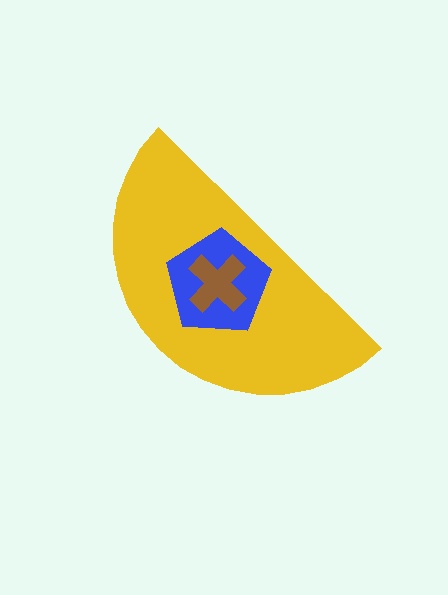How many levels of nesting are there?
3.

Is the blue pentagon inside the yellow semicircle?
Yes.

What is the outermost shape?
The yellow semicircle.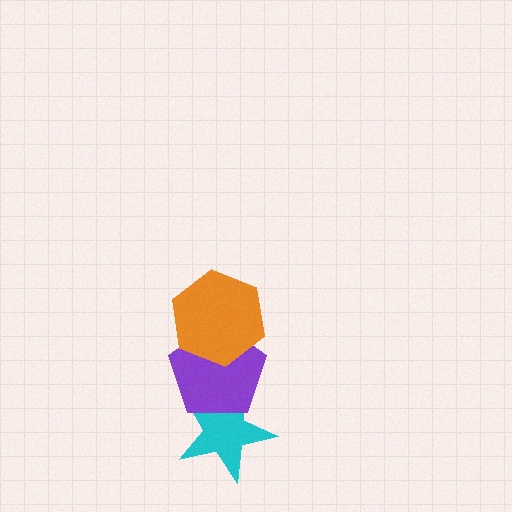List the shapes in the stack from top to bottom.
From top to bottom: the orange hexagon, the purple pentagon, the cyan star.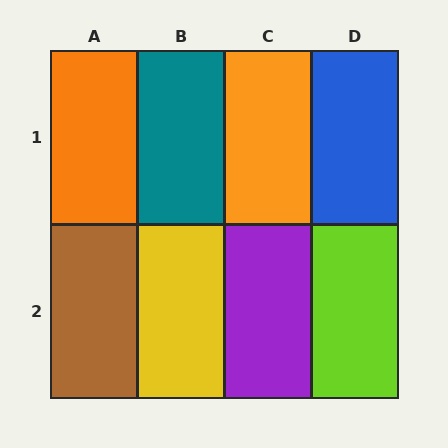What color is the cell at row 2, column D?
Lime.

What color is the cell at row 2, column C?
Purple.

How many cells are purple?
1 cell is purple.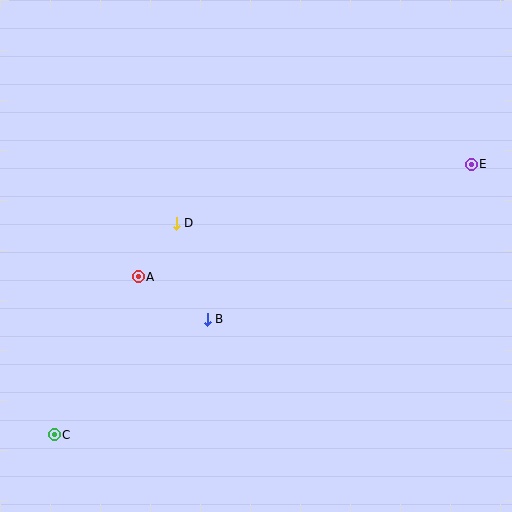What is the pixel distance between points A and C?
The distance between A and C is 179 pixels.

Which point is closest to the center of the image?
Point B at (207, 319) is closest to the center.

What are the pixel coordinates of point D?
Point D is at (176, 223).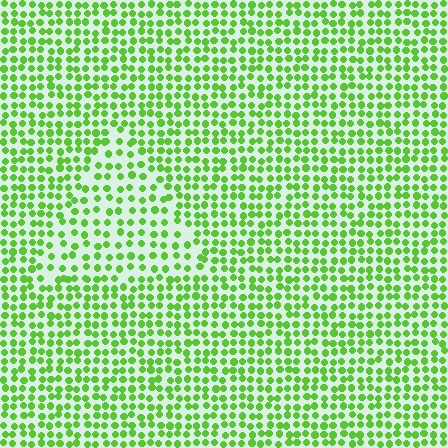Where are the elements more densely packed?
The elements are more densely packed outside the triangle boundary.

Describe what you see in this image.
The image contains small lime elements arranged at two different densities. A triangle-shaped region is visible where the elements are less densely packed than the surrounding area.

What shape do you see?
I see a triangle.